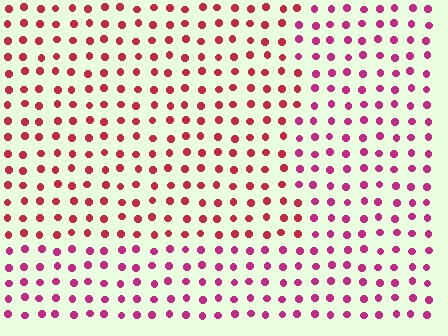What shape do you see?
I see a rectangle.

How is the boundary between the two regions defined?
The boundary is defined purely by a slight shift in hue (about 26 degrees). Spacing, size, and orientation are identical on both sides.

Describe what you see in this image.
The image is filled with small magenta elements in a uniform arrangement. A rectangle-shaped region is visible where the elements are tinted to a slightly different hue, forming a subtle color boundary.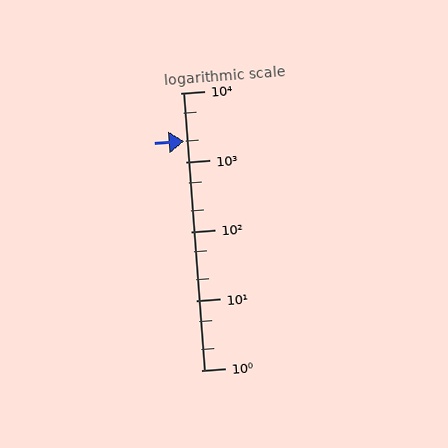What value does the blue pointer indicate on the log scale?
The pointer indicates approximately 2000.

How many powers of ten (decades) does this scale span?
The scale spans 4 decades, from 1 to 10000.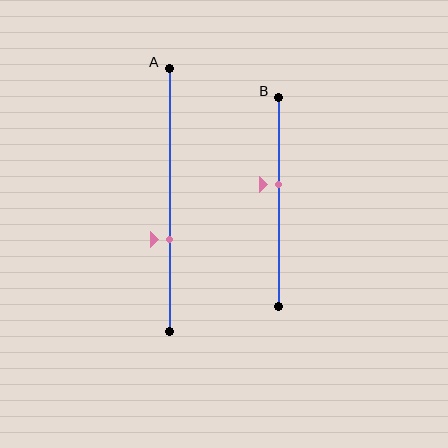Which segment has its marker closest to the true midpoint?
Segment B has its marker closest to the true midpoint.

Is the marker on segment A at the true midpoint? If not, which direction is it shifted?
No, the marker on segment A is shifted downward by about 15% of the segment length.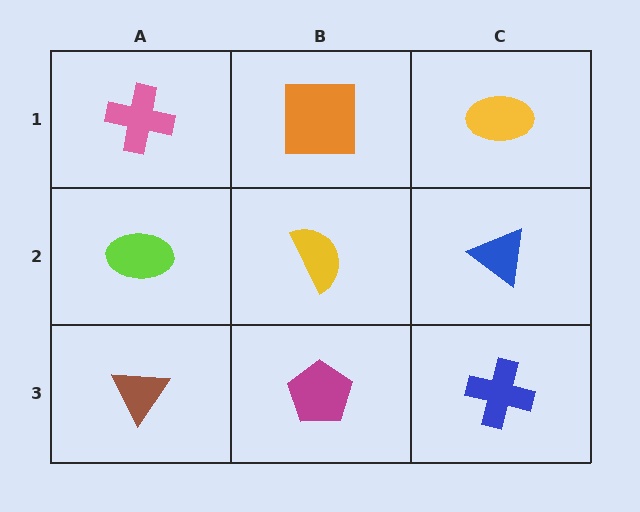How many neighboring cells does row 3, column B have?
3.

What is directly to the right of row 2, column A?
A yellow semicircle.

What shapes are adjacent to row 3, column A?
A lime ellipse (row 2, column A), a magenta pentagon (row 3, column B).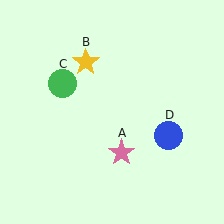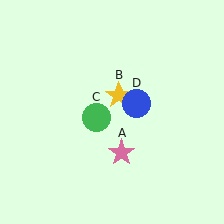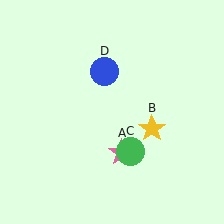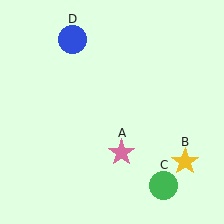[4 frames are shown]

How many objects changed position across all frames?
3 objects changed position: yellow star (object B), green circle (object C), blue circle (object D).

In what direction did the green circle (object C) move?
The green circle (object C) moved down and to the right.